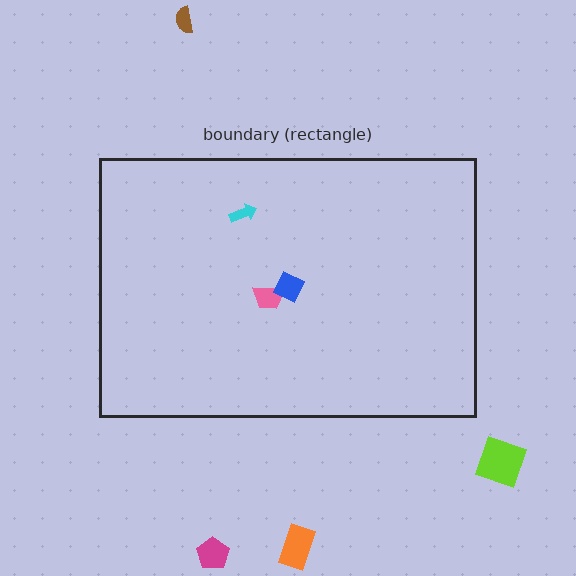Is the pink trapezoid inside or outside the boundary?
Inside.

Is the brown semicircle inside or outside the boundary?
Outside.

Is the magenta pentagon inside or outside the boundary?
Outside.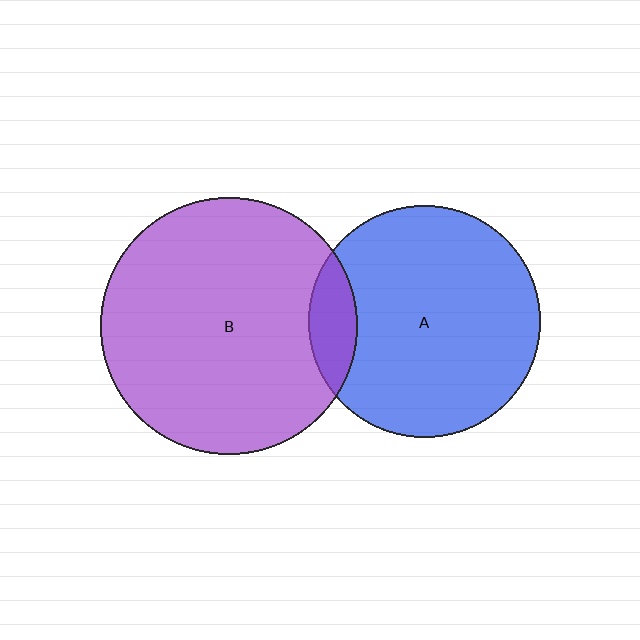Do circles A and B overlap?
Yes.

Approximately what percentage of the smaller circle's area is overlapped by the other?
Approximately 10%.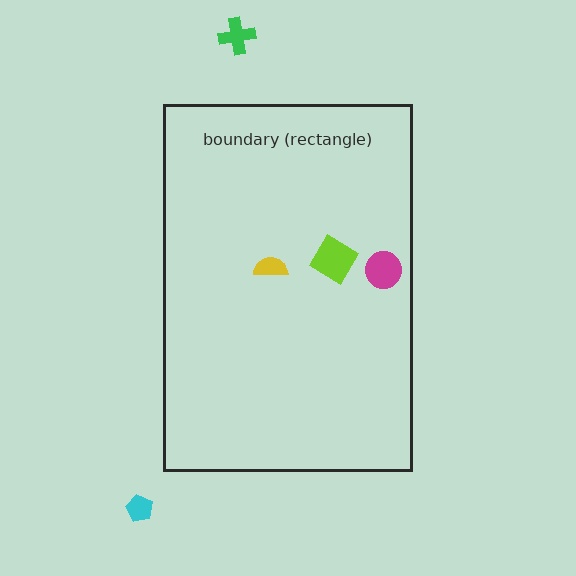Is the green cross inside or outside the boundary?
Outside.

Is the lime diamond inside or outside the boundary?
Inside.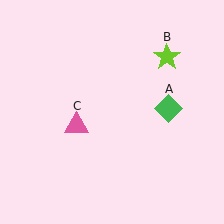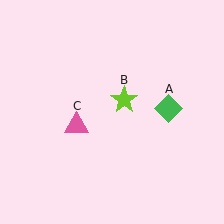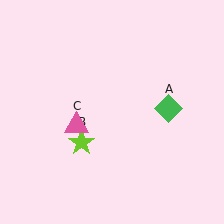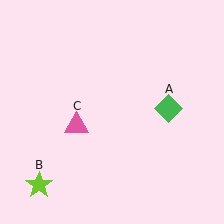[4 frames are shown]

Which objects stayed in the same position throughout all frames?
Green diamond (object A) and pink triangle (object C) remained stationary.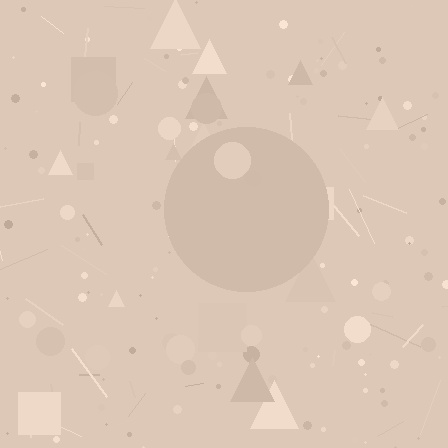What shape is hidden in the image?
A circle is hidden in the image.